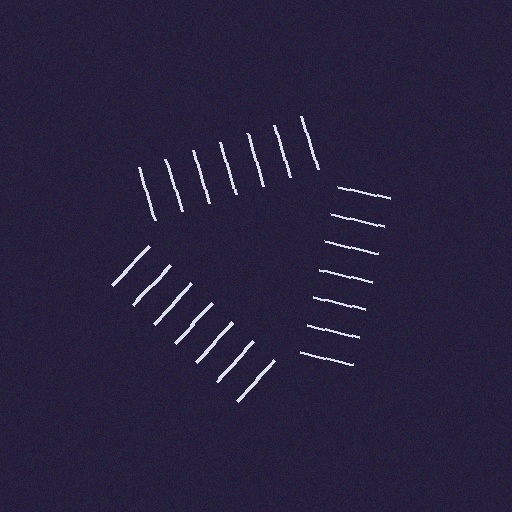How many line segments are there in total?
21 — 7 along each of the 3 edges.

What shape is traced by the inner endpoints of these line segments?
An illusory triangle — the line segments terminate on its edges but no continuous stroke is drawn.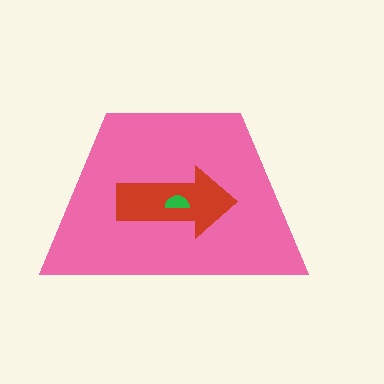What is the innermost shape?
The green semicircle.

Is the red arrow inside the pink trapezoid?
Yes.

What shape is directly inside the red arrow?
The green semicircle.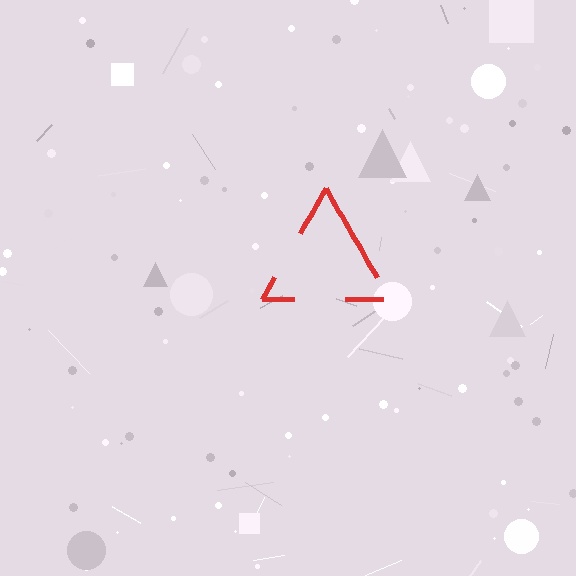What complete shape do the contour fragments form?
The contour fragments form a triangle.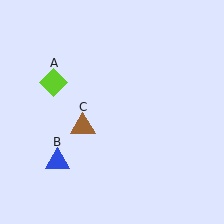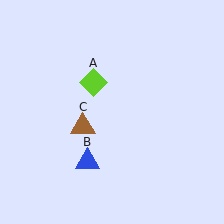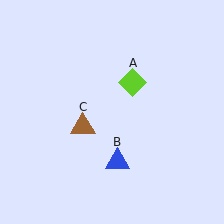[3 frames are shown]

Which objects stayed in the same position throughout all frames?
Brown triangle (object C) remained stationary.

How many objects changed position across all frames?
2 objects changed position: lime diamond (object A), blue triangle (object B).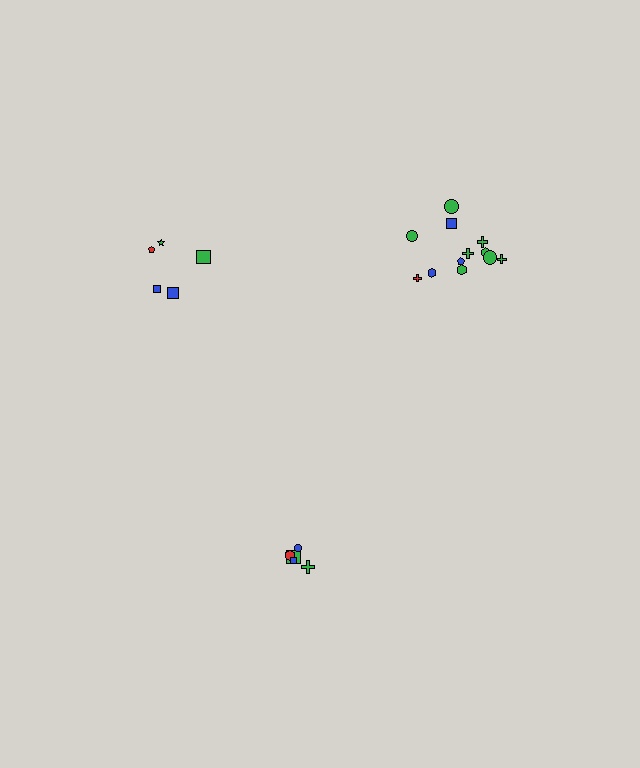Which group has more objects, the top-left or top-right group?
The top-right group.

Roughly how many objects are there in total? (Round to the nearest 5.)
Roughly 20 objects in total.